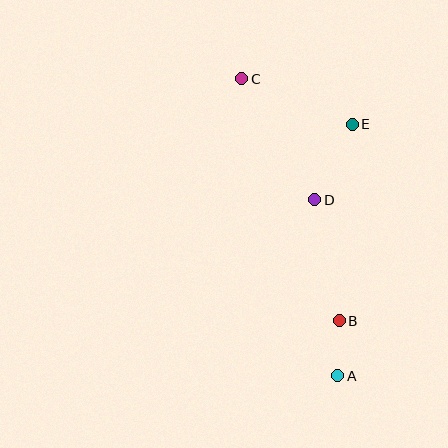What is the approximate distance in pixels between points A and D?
The distance between A and D is approximately 178 pixels.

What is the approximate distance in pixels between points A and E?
The distance between A and E is approximately 252 pixels.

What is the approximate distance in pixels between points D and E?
The distance between D and E is approximately 84 pixels.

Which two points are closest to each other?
Points A and B are closest to each other.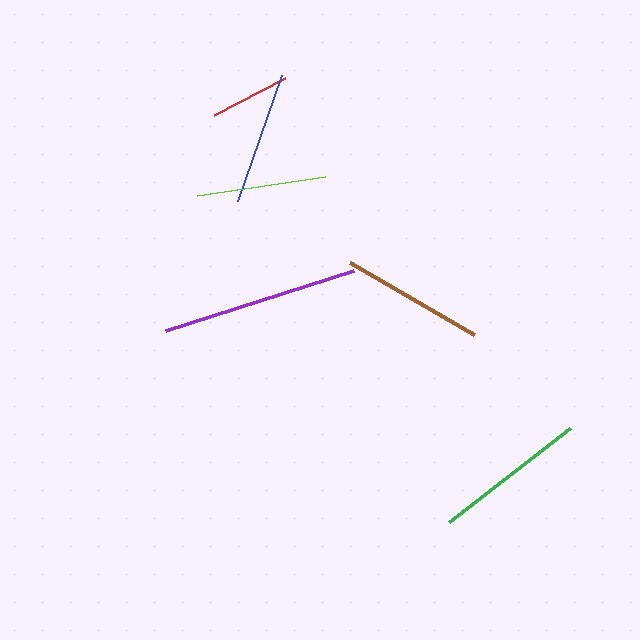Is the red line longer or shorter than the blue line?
The blue line is longer than the red line.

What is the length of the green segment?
The green segment is approximately 154 pixels long.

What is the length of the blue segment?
The blue segment is approximately 134 pixels long.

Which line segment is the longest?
The purple line is the longest at approximately 198 pixels.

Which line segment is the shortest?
The red line is the shortest at approximately 79 pixels.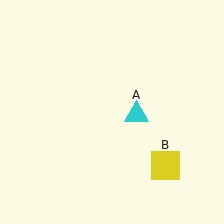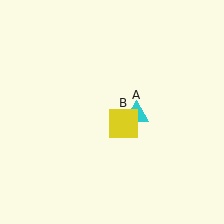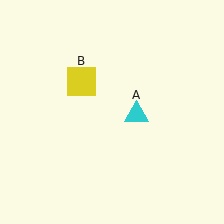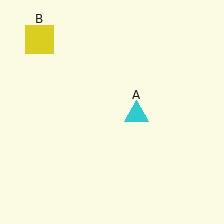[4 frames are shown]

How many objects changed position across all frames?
1 object changed position: yellow square (object B).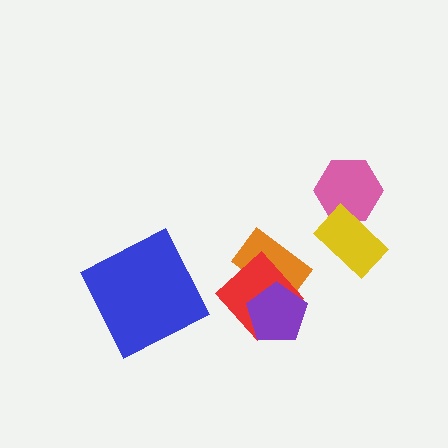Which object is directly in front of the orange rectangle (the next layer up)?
The red diamond is directly in front of the orange rectangle.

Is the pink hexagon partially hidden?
Yes, it is partially covered by another shape.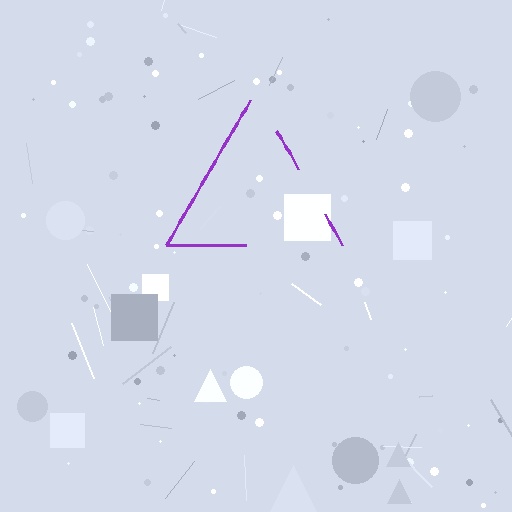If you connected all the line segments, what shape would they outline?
They would outline a triangle.